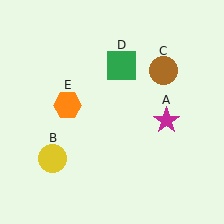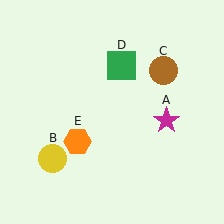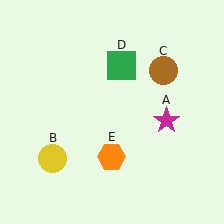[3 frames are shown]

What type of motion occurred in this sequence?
The orange hexagon (object E) rotated counterclockwise around the center of the scene.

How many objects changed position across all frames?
1 object changed position: orange hexagon (object E).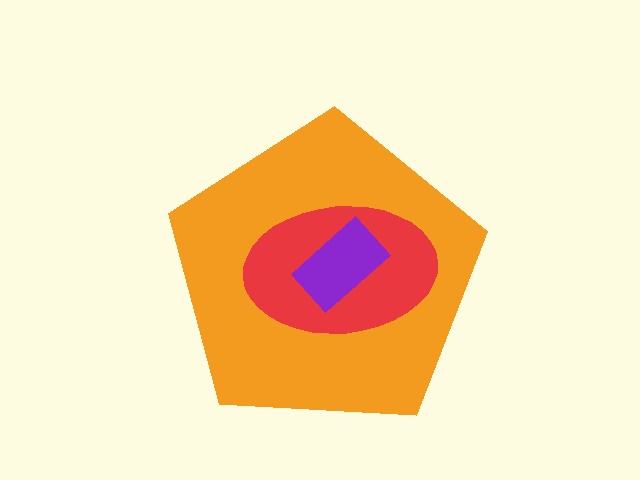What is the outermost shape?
The orange pentagon.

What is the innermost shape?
The purple rectangle.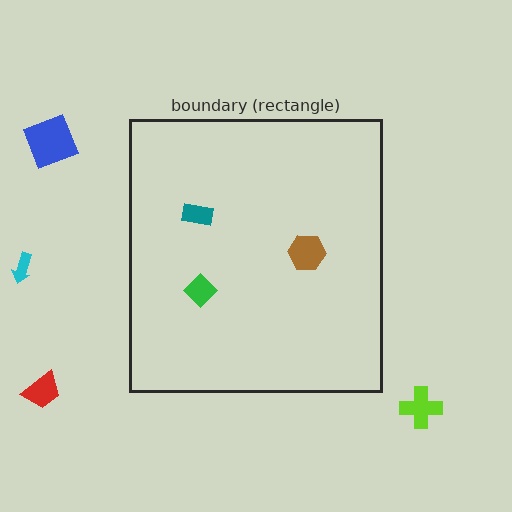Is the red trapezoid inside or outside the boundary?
Outside.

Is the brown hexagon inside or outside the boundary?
Inside.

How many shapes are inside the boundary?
3 inside, 4 outside.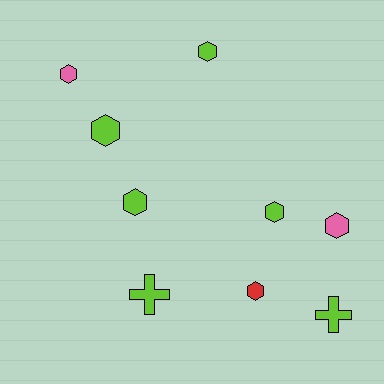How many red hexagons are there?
There is 1 red hexagon.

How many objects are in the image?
There are 9 objects.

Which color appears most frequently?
Lime, with 6 objects.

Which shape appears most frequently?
Hexagon, with 7 objects.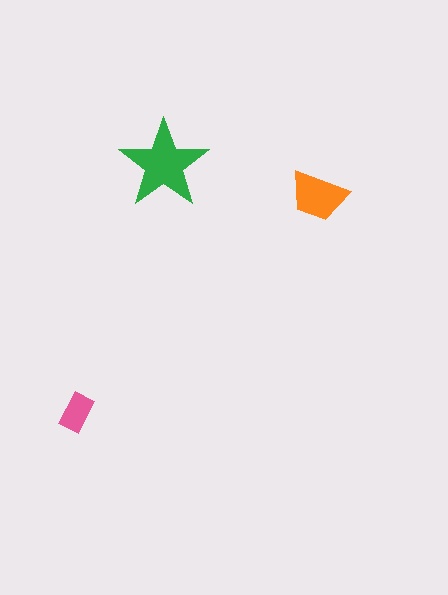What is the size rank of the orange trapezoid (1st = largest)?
2nd.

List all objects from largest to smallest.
The green star, the orange trapezoid, the pink rectangle.